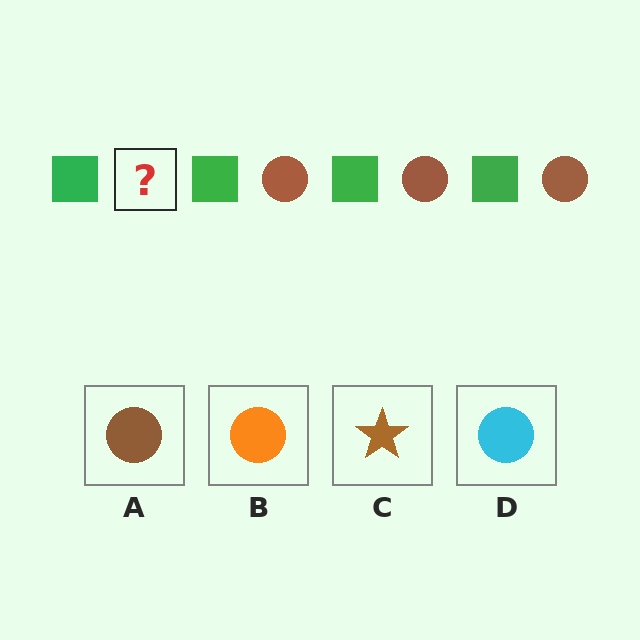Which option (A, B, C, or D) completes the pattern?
A.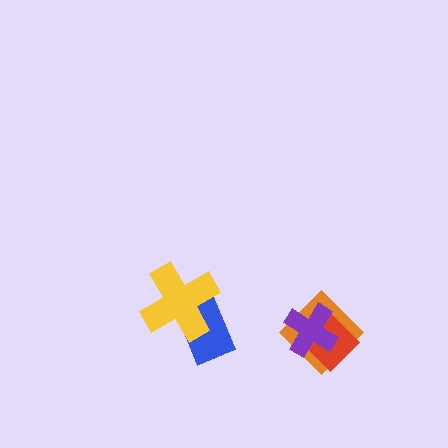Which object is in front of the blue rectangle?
The yellow cross is in front of the blue rectangle.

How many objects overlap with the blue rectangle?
1 object overlaps with the blue rectangle.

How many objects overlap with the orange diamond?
2 objects overlap with the orange diamond.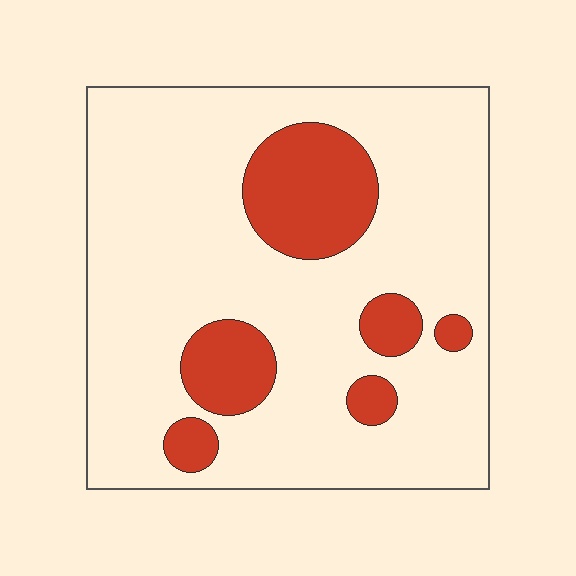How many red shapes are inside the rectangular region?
6.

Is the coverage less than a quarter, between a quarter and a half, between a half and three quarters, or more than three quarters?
Less than a quarter.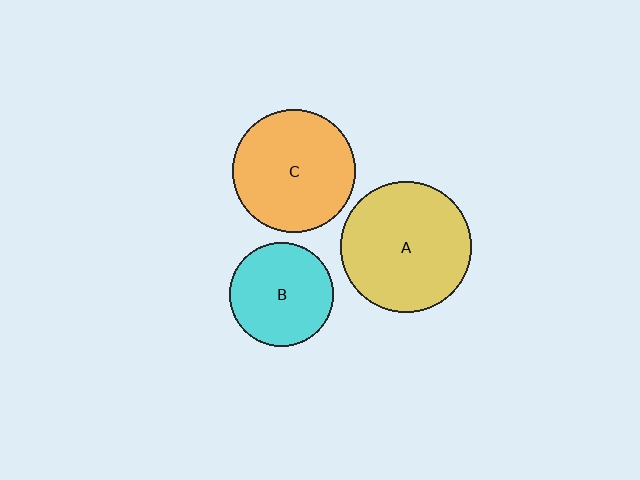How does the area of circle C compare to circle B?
Approximately 1.4 times.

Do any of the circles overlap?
No, none of the circles overlap.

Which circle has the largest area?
Circle A (yellow).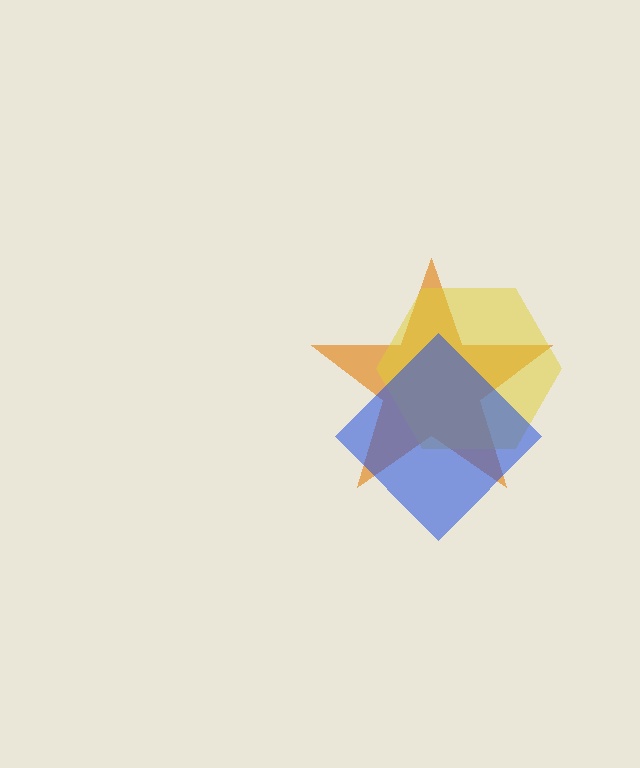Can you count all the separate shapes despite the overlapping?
Yes, there are 3 separate shapes.